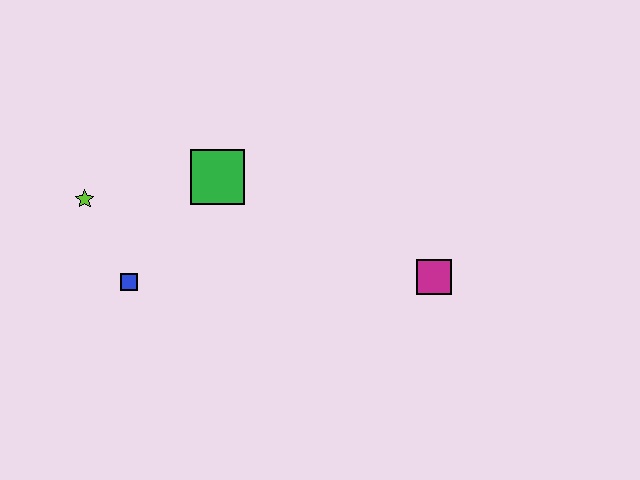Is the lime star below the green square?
Yes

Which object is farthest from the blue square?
The magenta square is farthest from the blue square.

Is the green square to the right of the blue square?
Yes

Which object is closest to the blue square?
The lime star is closest to the blue square.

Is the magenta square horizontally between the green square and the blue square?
No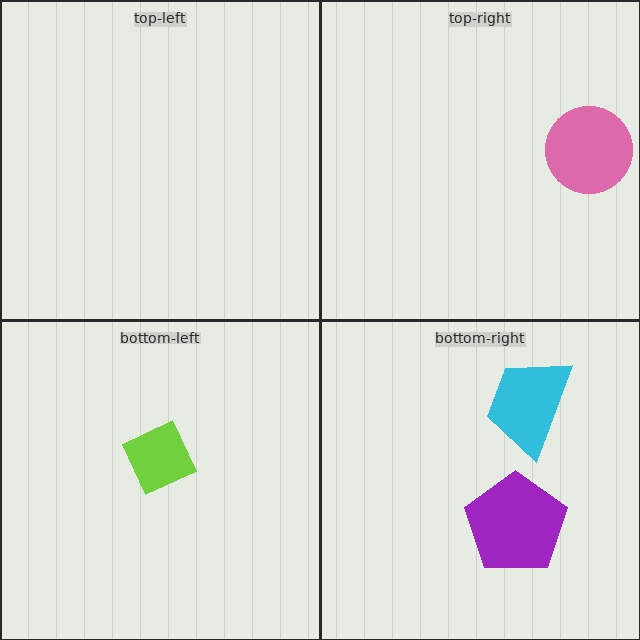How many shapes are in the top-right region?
1.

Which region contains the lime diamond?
The bottom-left region.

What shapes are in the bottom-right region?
The cyan trapezoid, the purple pentagon.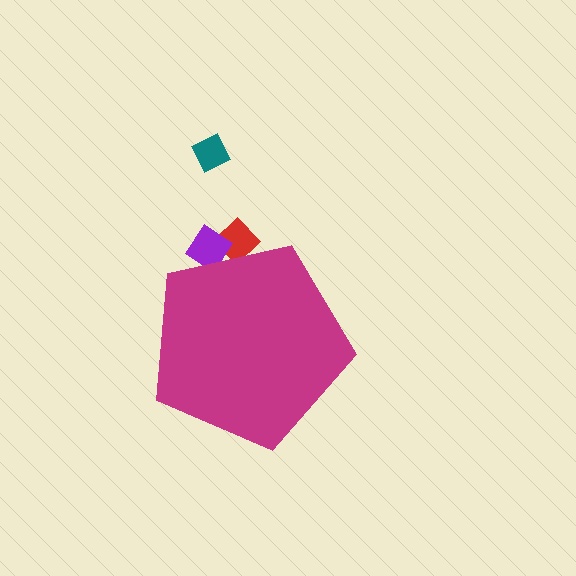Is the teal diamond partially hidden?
No, the teal diamond is fully visible.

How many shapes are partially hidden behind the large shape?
2 shapes are partially hidden.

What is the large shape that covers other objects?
A magenta pentagon.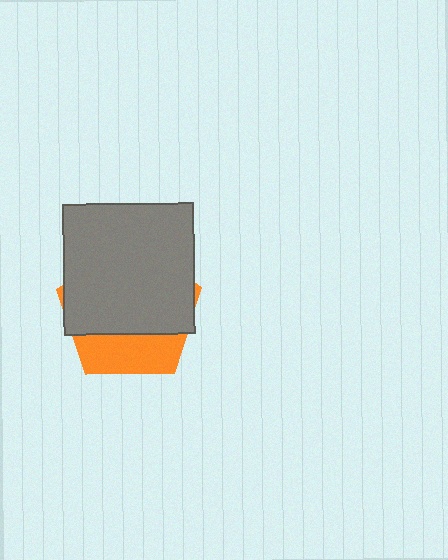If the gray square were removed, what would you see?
You would see the complete orange pentagon.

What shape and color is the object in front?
The object in front is a gray square.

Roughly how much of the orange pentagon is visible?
A small part of it is visible (roughly 31%).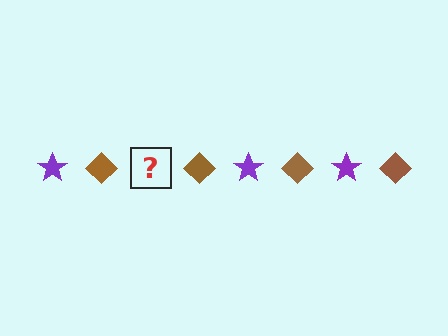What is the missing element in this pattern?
The missing element is a purple star.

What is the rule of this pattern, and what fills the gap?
The rule is that the pattern alternates between purple star and brown diamond. The gap should be filled with a purple star.